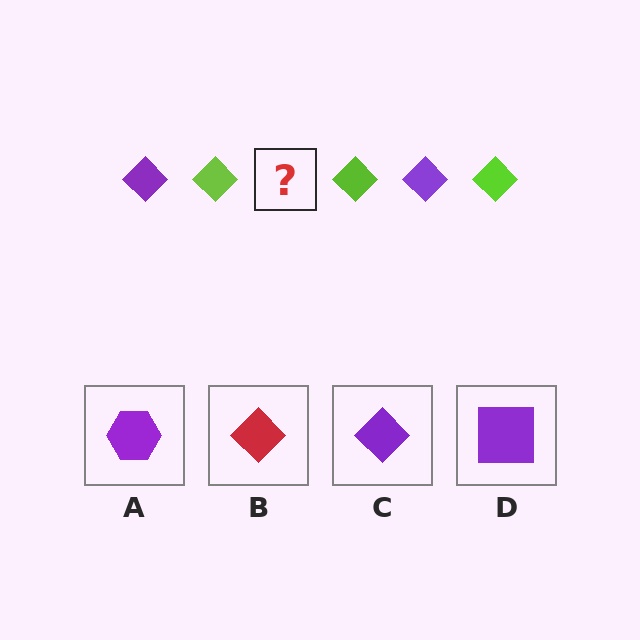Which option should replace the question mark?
Option C.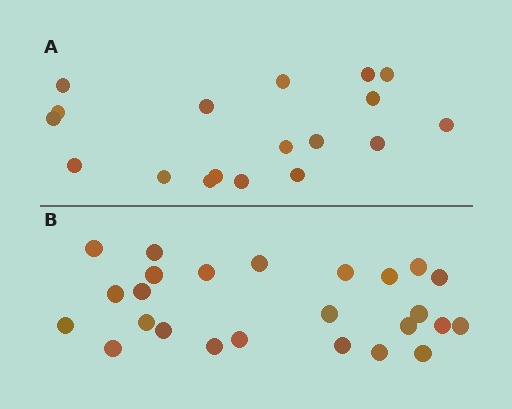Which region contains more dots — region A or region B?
Region B (the bottom region) has more dots.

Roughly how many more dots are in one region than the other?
Region B has roughly 8 or so more dots than region A.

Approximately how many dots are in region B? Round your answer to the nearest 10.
About 20 dots. (The exact count is 25, which rounds to 20.)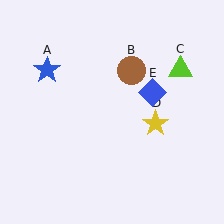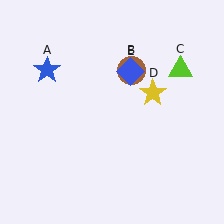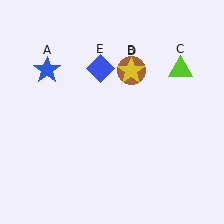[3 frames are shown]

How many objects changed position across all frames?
2 objects changed position: yellow star (object D), blue diamond (object E).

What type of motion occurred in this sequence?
The yellow star (object D), blue diamond (object E) rotated counterclockwise around the center of the scene.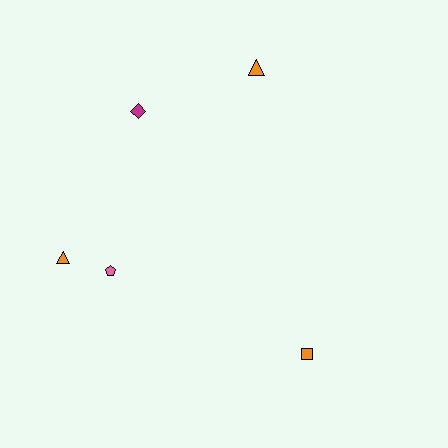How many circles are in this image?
There are no circles.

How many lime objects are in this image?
There are no lime objects.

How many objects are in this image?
There are 5 objects.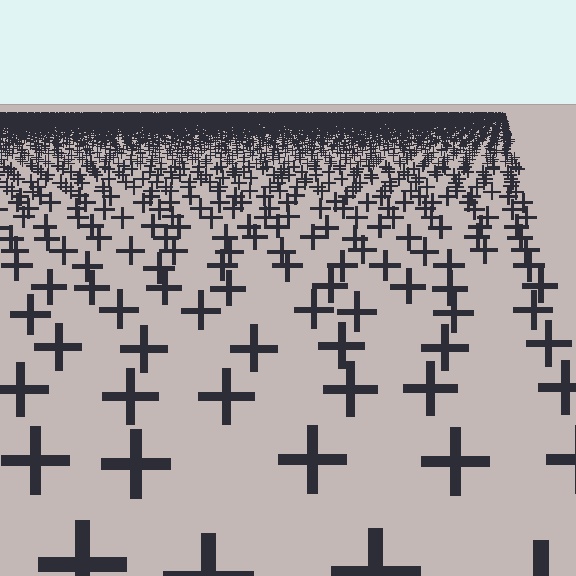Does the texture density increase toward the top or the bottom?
Density increases toward the top.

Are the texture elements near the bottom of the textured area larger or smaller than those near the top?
Larger. Near the bottom, elements are closer to the viewer and appear at a bigger on-screen size.